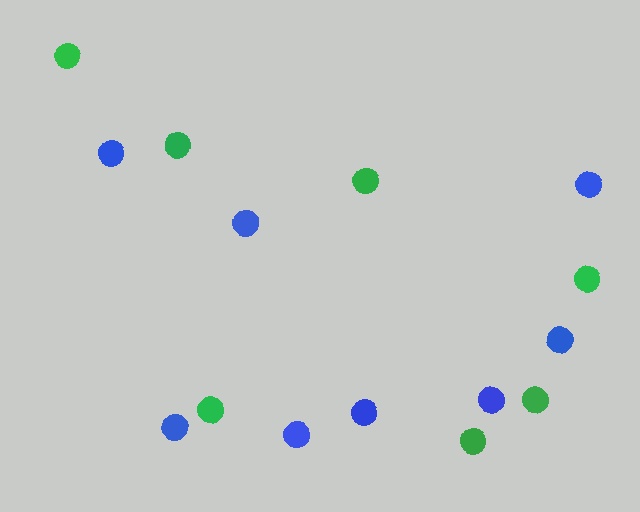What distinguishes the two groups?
There are 2 groups: one group of green circles (7) and one group of blue circles (8).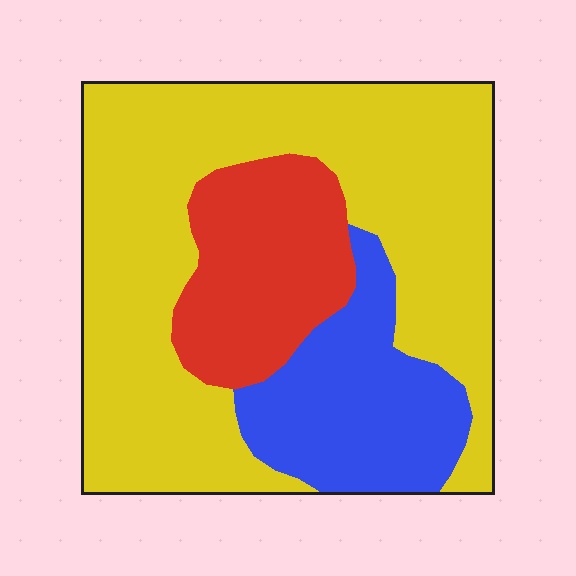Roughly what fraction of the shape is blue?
Blue covers 20% of the shape.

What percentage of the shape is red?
Red takes up less than a quarter of the shape.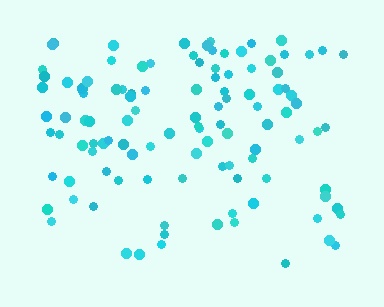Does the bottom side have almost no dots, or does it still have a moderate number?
Still a moderate number, just noticeably fewer than the top.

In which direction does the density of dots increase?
From bottom to top, with the top side densest.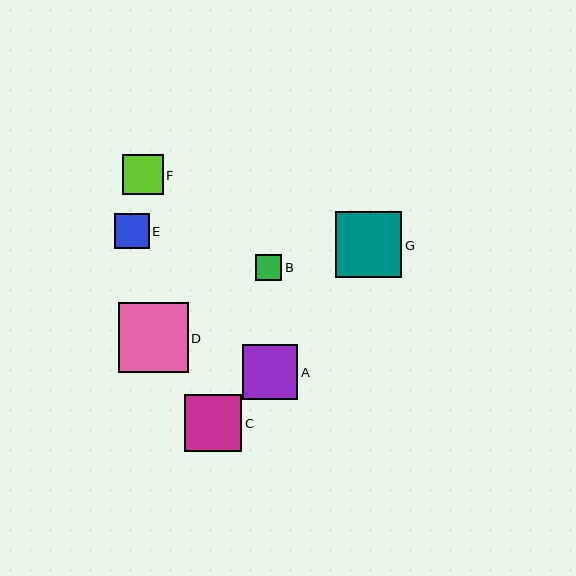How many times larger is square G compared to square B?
Square G is approximately 2.5 times the size of square B.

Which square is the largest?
Square D is the largest with a size of approximately 70 pixels.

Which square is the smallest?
Square B is the smallest with a size of approximately 26 pixels.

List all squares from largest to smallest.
From largest to smallest: D, G, C, A, F, E, B.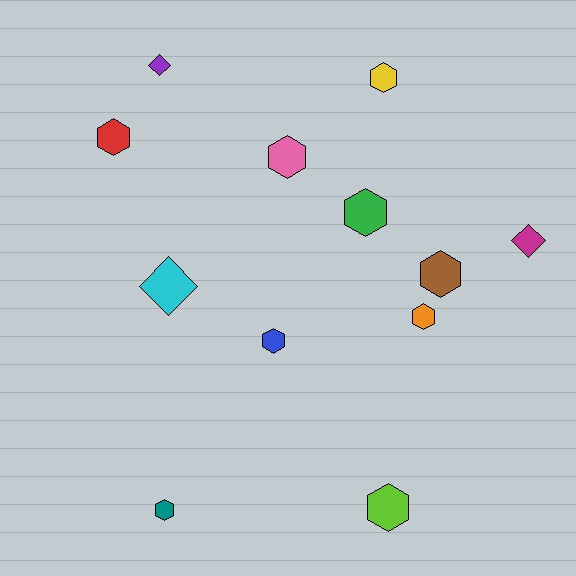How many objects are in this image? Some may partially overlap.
There are 12 objects.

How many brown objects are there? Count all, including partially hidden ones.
There is 1 brown object.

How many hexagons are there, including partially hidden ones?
There are 9 hexagons.